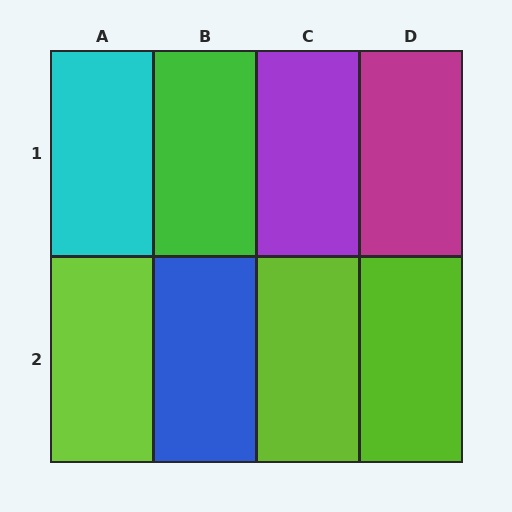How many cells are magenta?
1 cell is magenta.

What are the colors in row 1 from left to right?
Cyan, green, purple, magenta.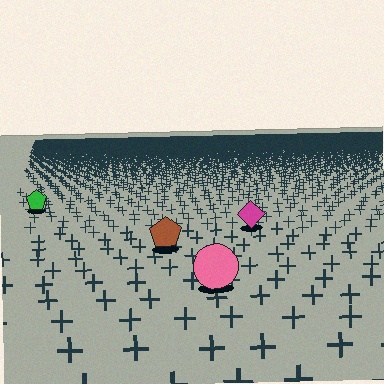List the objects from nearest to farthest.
From nearest to farthest: the pink circle, the brown pentagon, the magenta diamond, the green pentagon.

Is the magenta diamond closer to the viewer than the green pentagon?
Yes. The magenta diamond is closer — you can tell from the texture gradient: the ground texture is coarser near it.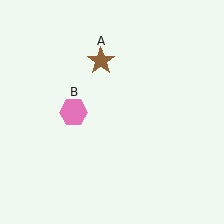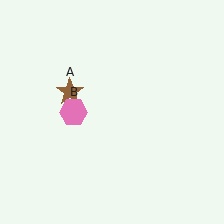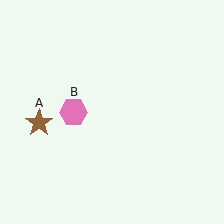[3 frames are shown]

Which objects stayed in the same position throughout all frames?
Pink hexagon (object B) remained stationary.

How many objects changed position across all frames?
1 object changed position: brown star (object A).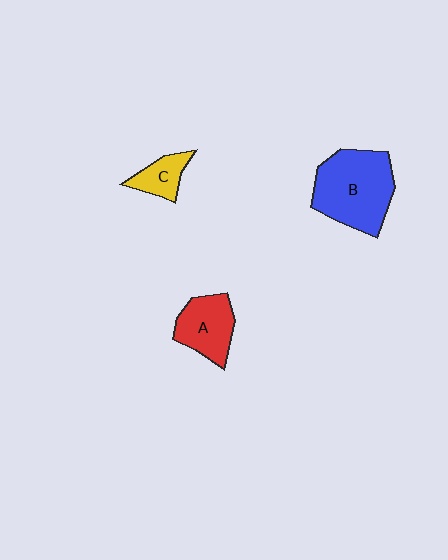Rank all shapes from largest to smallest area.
From largest to smallest: B (blue), A (red), C (yellow).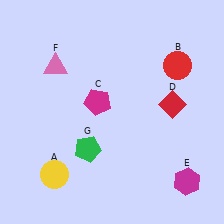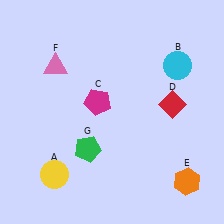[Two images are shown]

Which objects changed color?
B changed from red to cyan. E changed from magenta to orange.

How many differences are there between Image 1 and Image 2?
There are 2 differences between the two images.